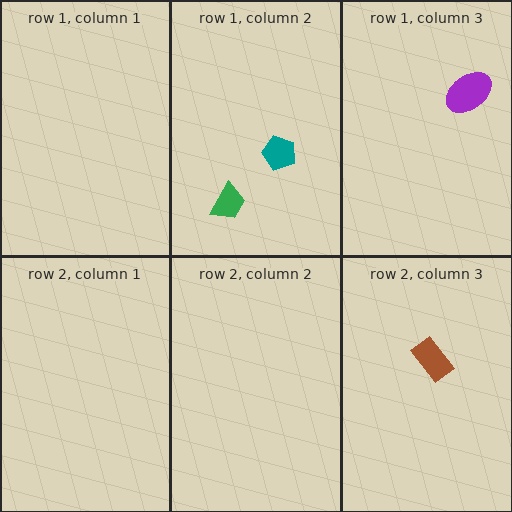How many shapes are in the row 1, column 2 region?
2.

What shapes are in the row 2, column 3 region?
The brown rectangle.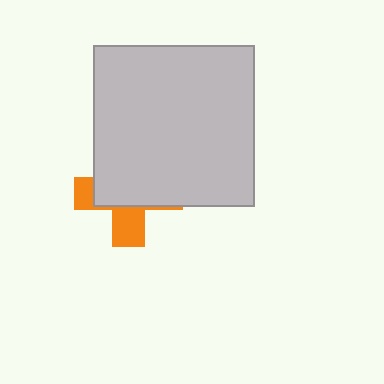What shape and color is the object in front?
The object in front is a light gray square.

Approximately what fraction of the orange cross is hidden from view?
Roughly 65% of the orange cross is hidden behind the light gray square.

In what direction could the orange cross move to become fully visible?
The orange cross could move down. That would shift it out from behind the light gray square entirely.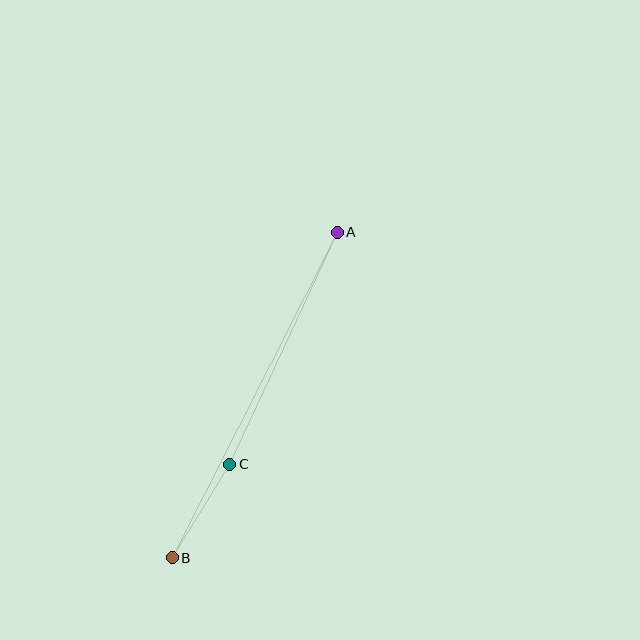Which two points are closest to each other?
Points B and C are closest to each other.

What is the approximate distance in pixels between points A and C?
The distance between A and C is approximately 256 pixels.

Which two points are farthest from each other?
Points A and B are farthest from each other.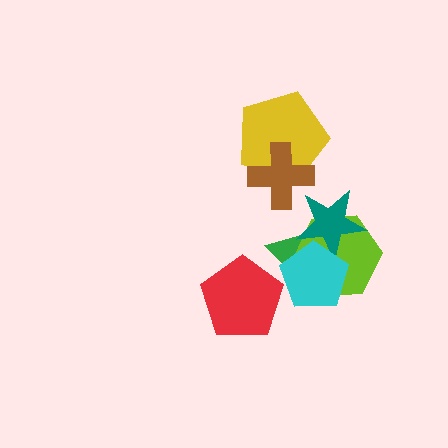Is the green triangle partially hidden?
Yes, it is partially covered by another shape.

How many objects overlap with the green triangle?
3 objects overlap with the green triangle.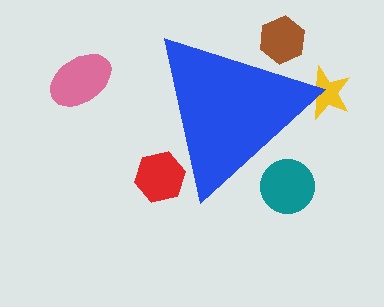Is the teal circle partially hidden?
Yes, the teal circle is partially hidden behind the blue triangle.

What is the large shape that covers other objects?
A blue triangle.